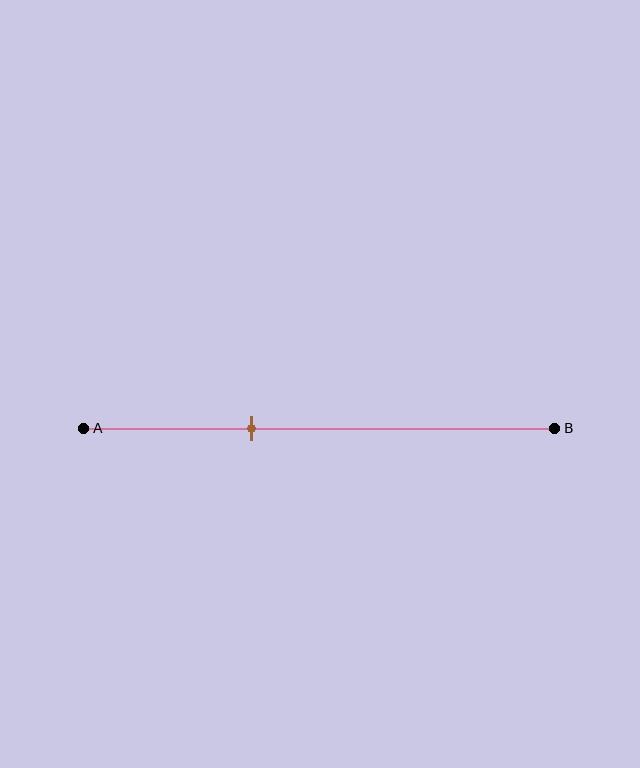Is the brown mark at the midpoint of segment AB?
No, the mark is at about 35% from A, not at the 50% midpoint.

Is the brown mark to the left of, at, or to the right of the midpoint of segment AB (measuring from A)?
The brown mark is to the left of the midpoint of segment AB.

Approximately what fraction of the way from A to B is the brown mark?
The brown mark is approximately 35% of the way from A to B.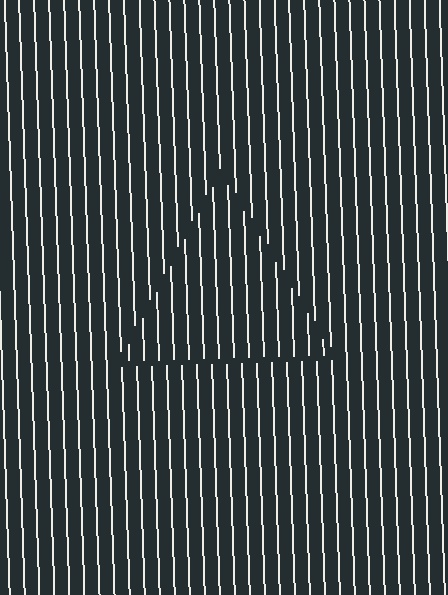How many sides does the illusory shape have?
3 sides — the line-ends trace a triangle.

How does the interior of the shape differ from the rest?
The interior of the shape contains the same grating, shifted by half a period — the contour is defined by the phase discontinuity where line-ends from the inner and outer gratings abut.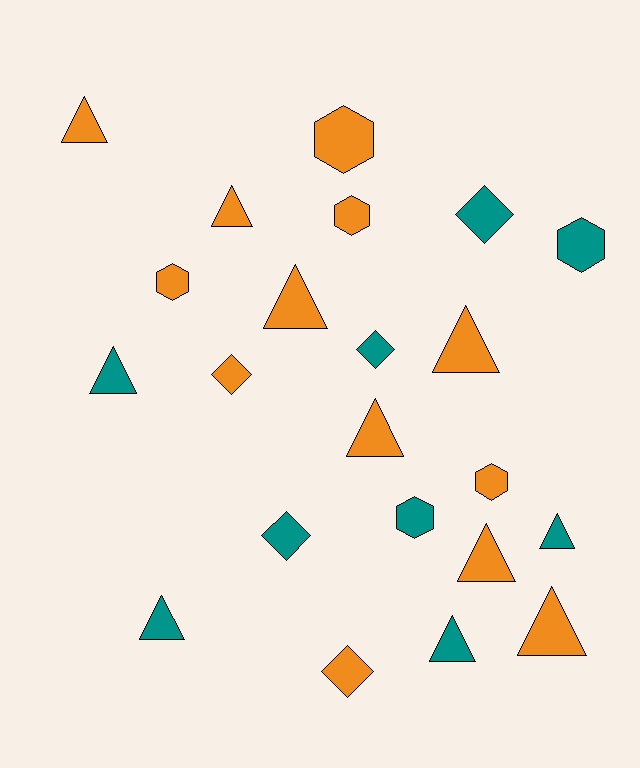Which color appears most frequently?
Orange, with 13 objects.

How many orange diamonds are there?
There are 2 orange diamonds.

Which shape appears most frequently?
Triangle, with 11 objects.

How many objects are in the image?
There are 22 objects.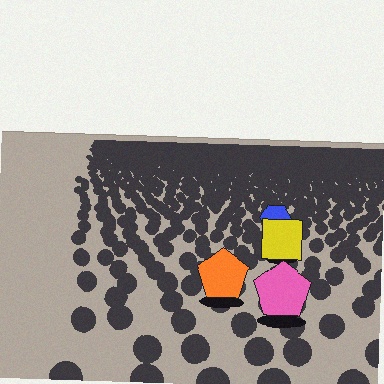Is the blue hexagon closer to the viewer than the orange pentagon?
No. The orange pentagon is closer — you can tell from the texture gradient: the ground texture is coarser near it.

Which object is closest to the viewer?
The pink pentagon is closest. The texture marks near it are larger and more spread out.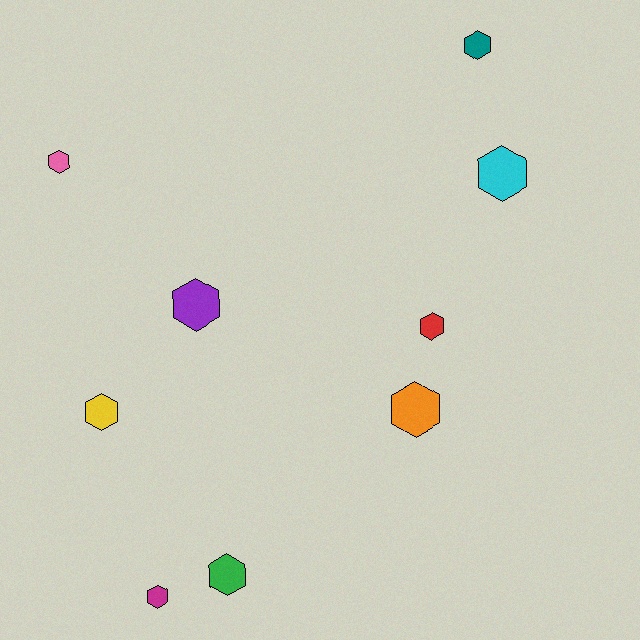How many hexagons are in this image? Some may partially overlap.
There are 9 hexagons.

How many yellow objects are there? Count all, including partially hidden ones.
There is 1 yellow object.